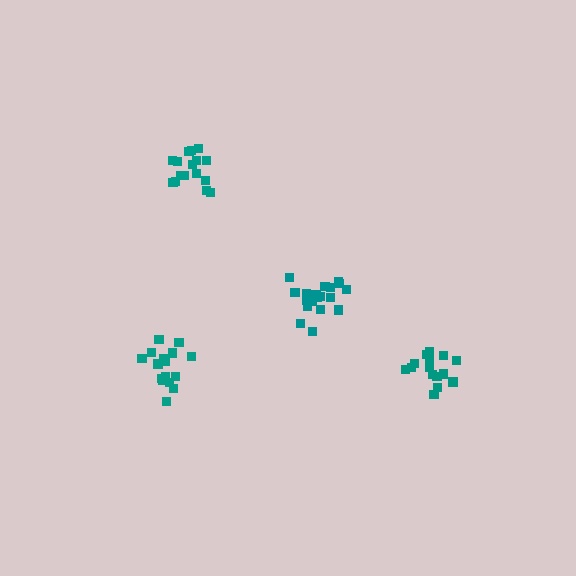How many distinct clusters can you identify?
There are 4 distinct clusters.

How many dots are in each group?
Group 1: 15 dots, Group 2: 17 dots, Group 3: 19 dots, Group 4: 17 dots (68 total).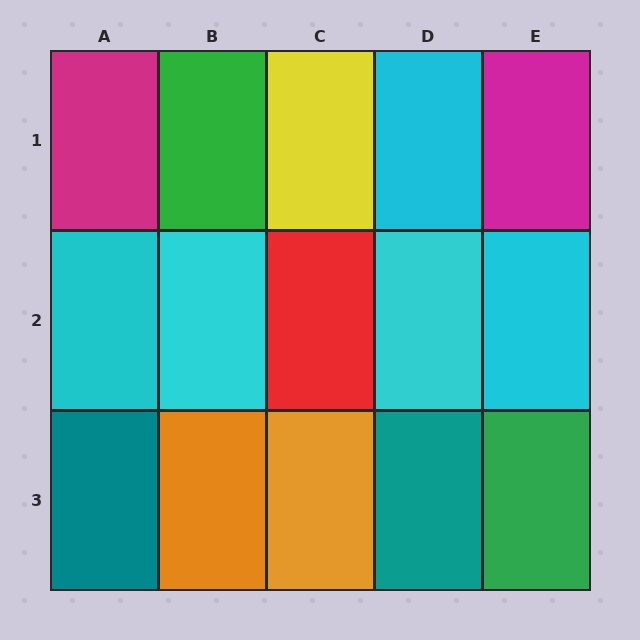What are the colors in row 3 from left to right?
Teal, orange, orange, teal, green.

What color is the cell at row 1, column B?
Green.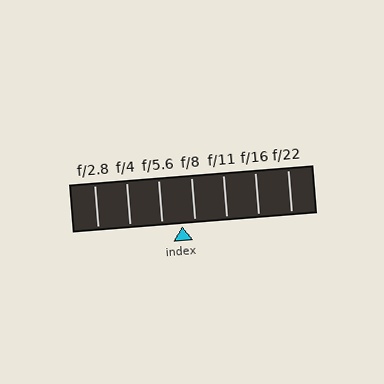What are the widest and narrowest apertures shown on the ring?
The widest aperture shown is f/2.8 and the narrowest is f/22.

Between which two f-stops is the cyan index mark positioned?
The index mark is between f/5.6 and f/8.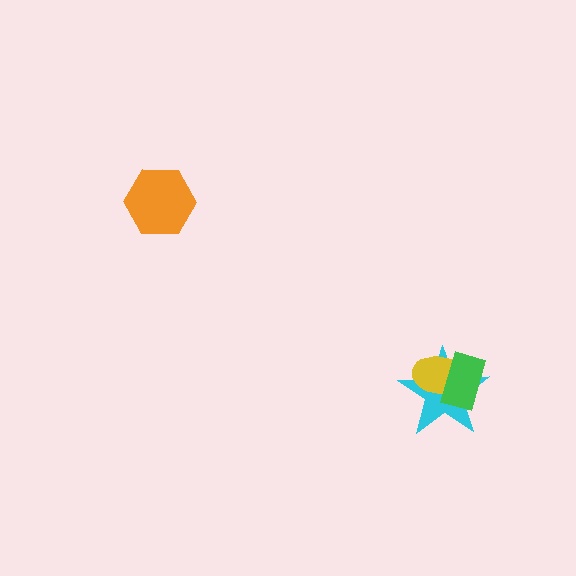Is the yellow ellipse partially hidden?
Yes, it is partially covered by another shape.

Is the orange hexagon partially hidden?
No, no other shape covers it.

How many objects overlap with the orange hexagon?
0 objects overlap with the orange hexagon.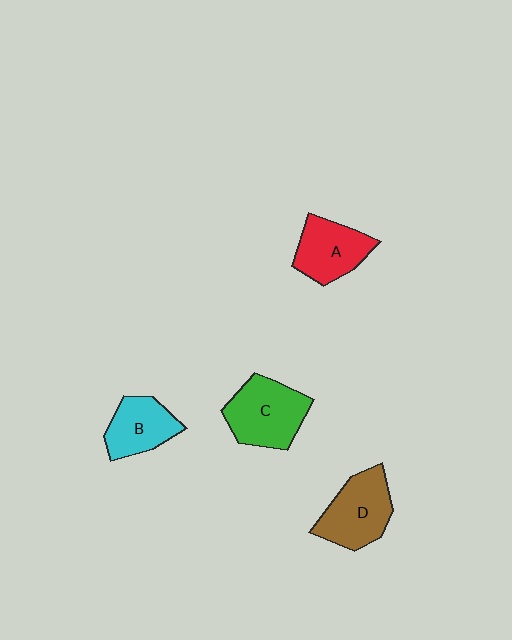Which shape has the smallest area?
Shape B (cyan).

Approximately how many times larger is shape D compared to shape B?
Approximately 1.3 times.